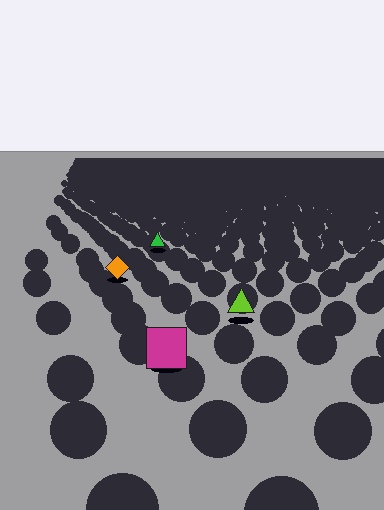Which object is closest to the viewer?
The magenta square is closest. The texture marks near it are larger and more spread out.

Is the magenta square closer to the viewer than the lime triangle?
Yes. The magenta square is closer — you can tell from the texture gradient: the ground texture is coarser near it.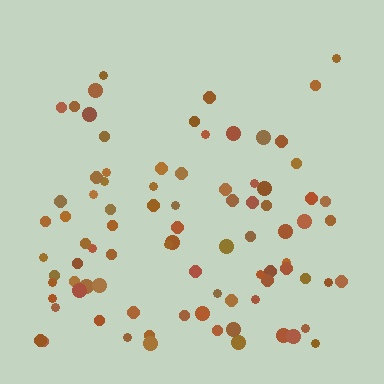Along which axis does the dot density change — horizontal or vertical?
Vertical.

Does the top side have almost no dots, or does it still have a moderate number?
Still a moderate number, just noticeably fewer than the bottom.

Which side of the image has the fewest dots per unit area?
The top.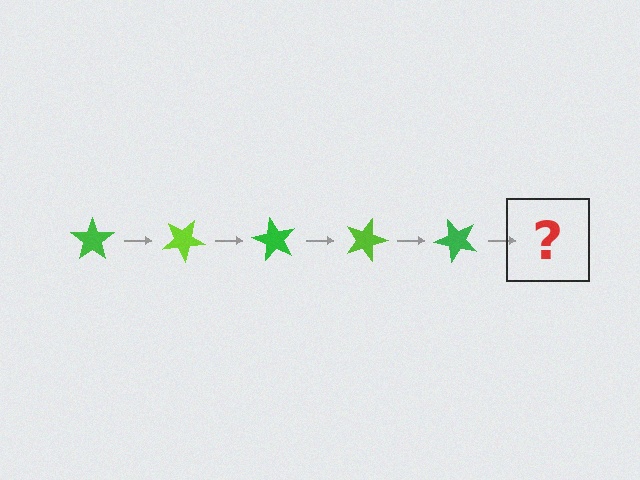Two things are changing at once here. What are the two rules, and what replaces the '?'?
The two rules are that it rotates 30 degrees each step and the color cycles through green and lime. The '?' should be a lime star, rotated 150 degrees from the start.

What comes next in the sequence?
The next element should be a lime star, rotated 150 degrees from the start.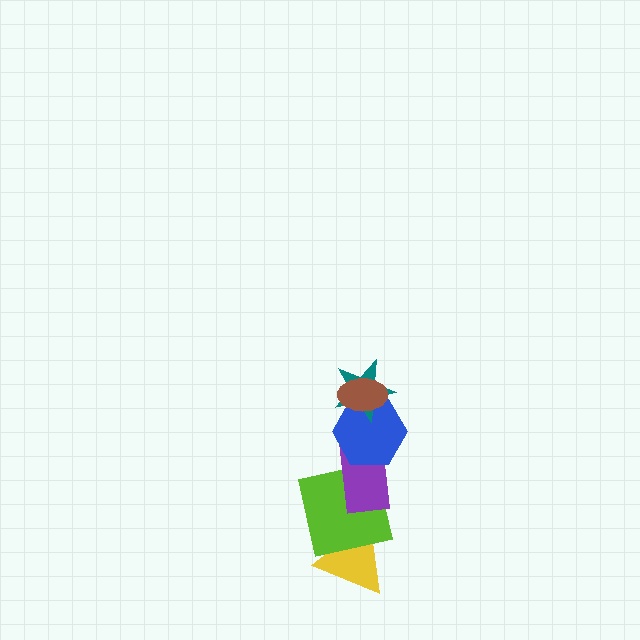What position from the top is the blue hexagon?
The blue hexagon is 3rd from the top.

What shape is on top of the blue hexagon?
The teal star is on top of the blue hexagon.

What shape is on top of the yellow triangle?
The lime square is on top of the yellow triangle.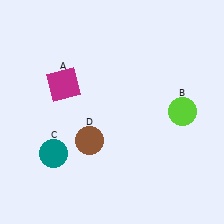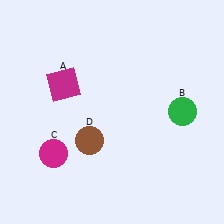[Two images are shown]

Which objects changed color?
B changed from lime to green. C changed from teal to magenta.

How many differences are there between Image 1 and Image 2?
There are 2 differences between the two images.